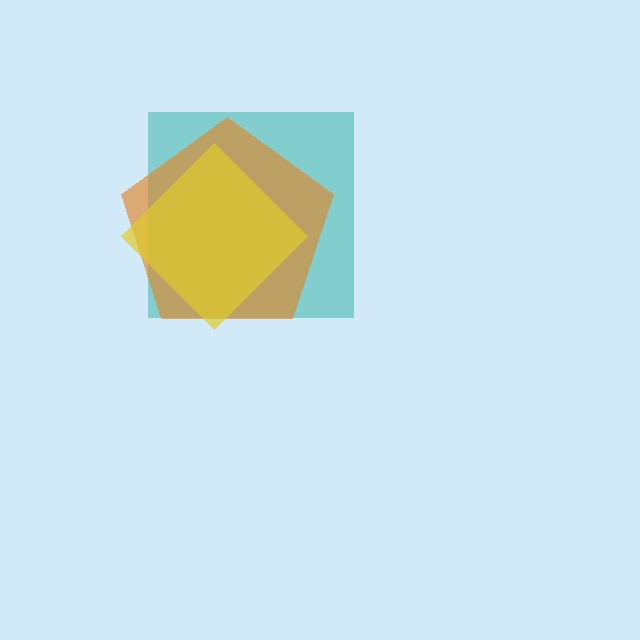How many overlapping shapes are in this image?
There are 3 overlapping shapes in the image.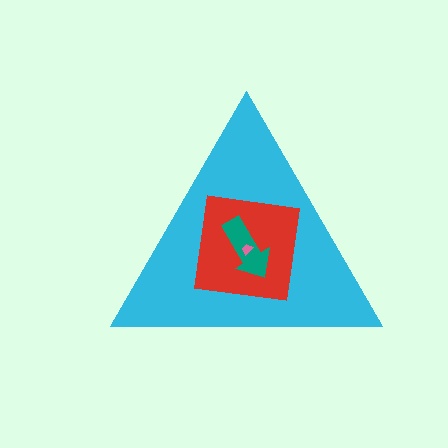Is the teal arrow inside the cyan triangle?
Yes.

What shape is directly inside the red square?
The teal arrow.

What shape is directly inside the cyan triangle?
The red square.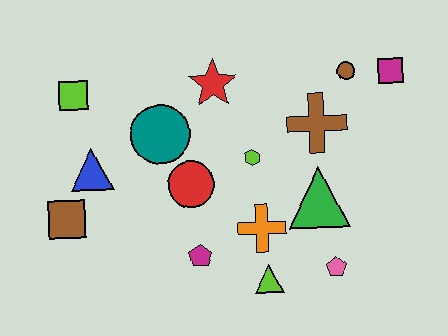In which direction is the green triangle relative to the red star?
The green triangle is below the red star.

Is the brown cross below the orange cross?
No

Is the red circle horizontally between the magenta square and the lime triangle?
No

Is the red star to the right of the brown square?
Yes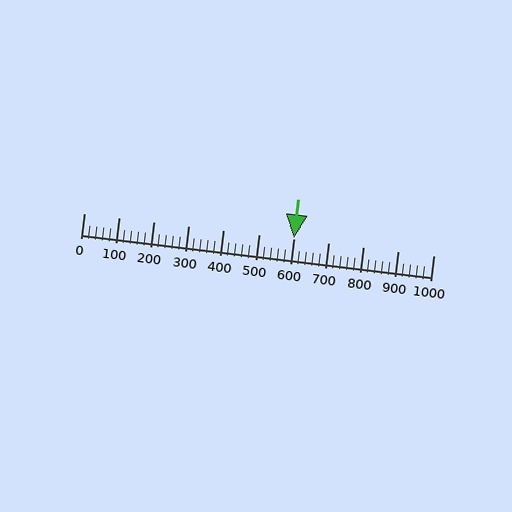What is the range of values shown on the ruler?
The ruler shows values from 0 to 1000.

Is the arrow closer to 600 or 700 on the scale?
The arrow is closer to 600.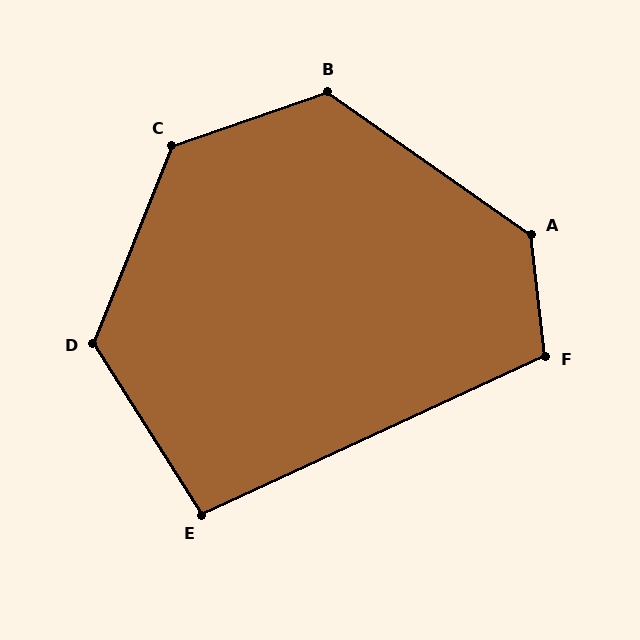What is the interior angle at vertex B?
Approximately 126 degrees (obtuse).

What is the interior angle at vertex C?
Approximately 131 degrees (obtuse).